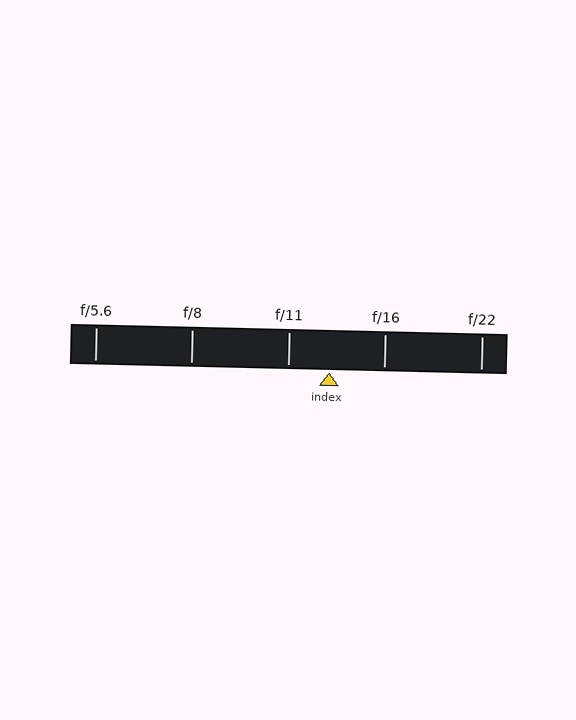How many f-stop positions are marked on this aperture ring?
There are 5 f-stop positions marked.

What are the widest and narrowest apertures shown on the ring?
The widest aperture shown is f/5.6 and the narrowest is f/22.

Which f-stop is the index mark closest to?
The index mark is closest to f/11.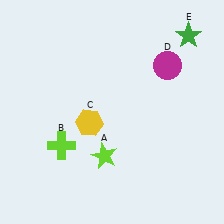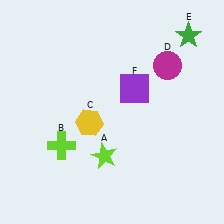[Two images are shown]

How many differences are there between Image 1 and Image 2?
There is 1 difference between the two images.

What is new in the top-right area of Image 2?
A purple square (F) was added in the top-right area of Image 2.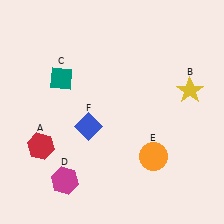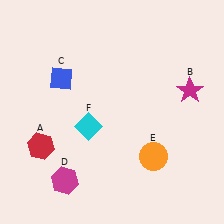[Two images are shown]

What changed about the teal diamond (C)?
In Image 1, C is teal. In Image 2, it changed to blue.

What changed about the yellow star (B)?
In Image 1, B is yellow. In Image 2, it changed to magenta.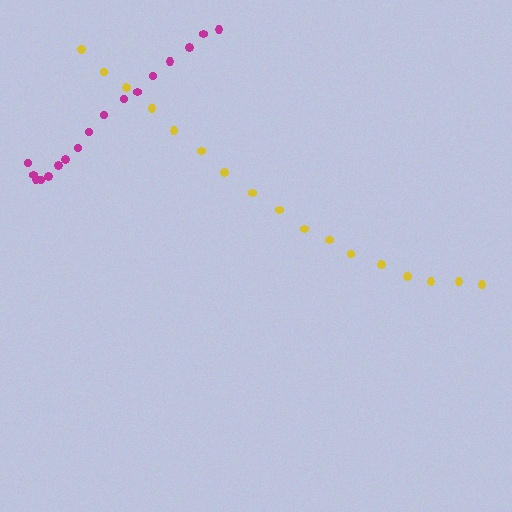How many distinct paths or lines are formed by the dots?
There are 2 distinct paths.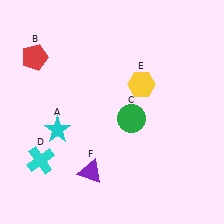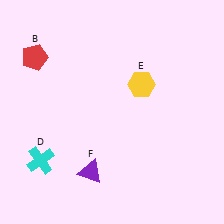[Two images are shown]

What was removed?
The green circle (C), the cyan star (A) were removed in Image 2.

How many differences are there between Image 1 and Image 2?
There are 2 differences between the two images.